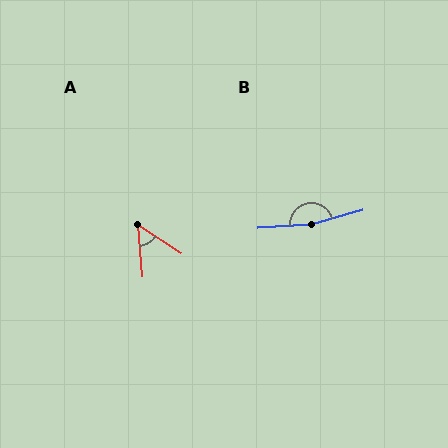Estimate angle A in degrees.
Approximately 52 degrees.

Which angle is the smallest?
A, at approximately 52 degrees.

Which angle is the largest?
B, at approximately 169 degrees.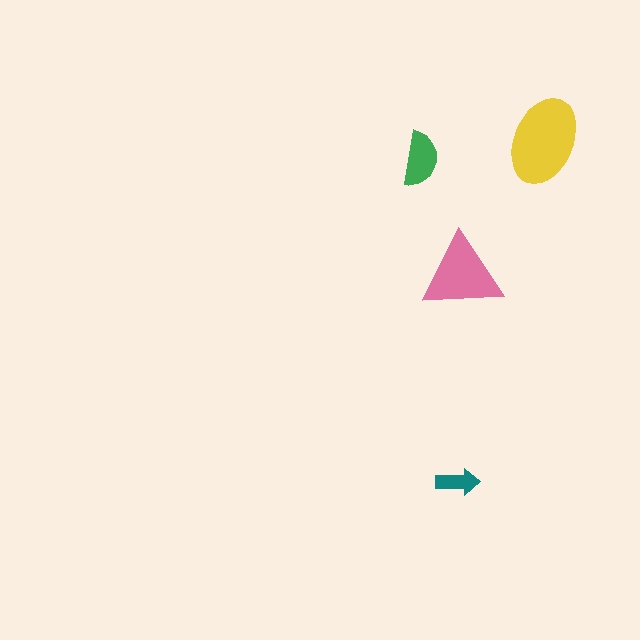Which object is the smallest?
The teal arrow.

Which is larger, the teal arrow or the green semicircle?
The green semicircle.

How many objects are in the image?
There are 4 objects in the image.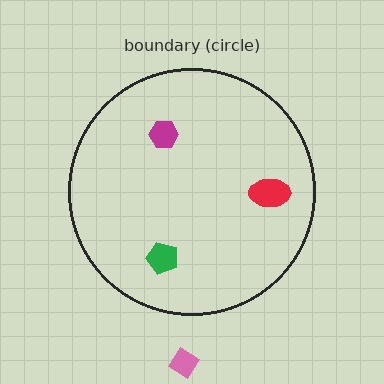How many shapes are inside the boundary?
3 inside, 1 outside.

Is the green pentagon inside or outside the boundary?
Inside.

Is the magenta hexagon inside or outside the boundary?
Inside.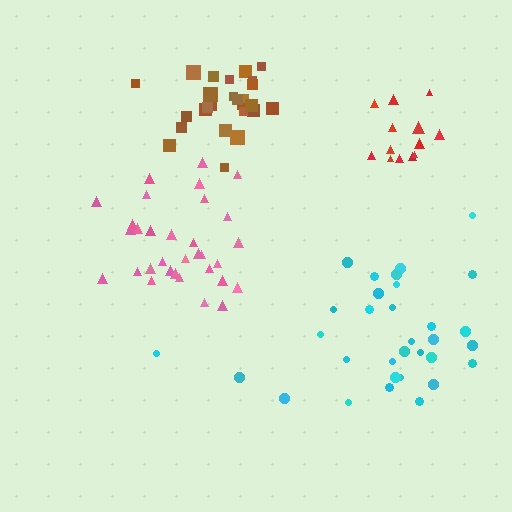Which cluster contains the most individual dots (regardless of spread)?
Pink (32).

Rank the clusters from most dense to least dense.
brown, red, pink, cyan.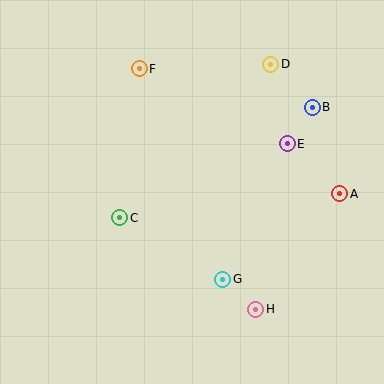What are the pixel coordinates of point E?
Point E is at (287, 144).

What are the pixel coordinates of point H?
Point H is at (256, 309).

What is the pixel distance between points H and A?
The distance between H and A is 143 pixels.